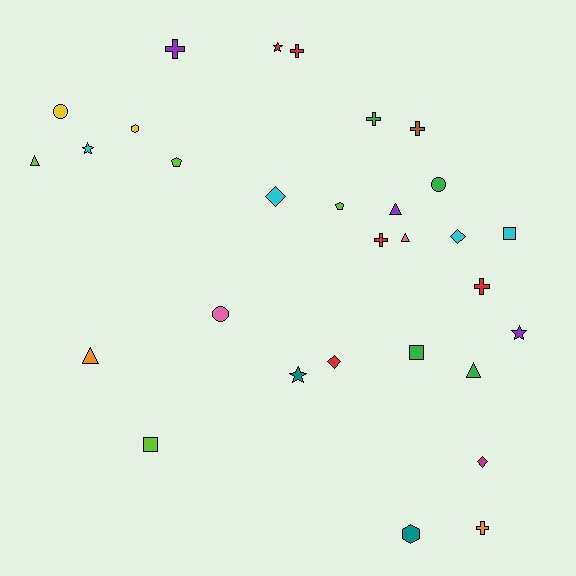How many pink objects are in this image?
There are 2 pink objects.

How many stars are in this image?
There are 4 stars.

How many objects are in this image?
There are 30 objects.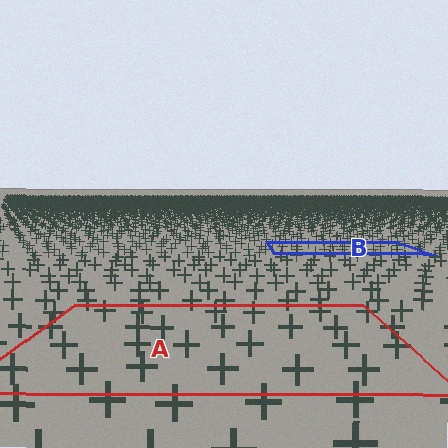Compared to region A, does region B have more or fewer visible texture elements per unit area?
Region B has more texture elements per unit area — they are packed more densely because it is farther away.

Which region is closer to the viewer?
Region A is closer. The texture elements there are larger and more spread out.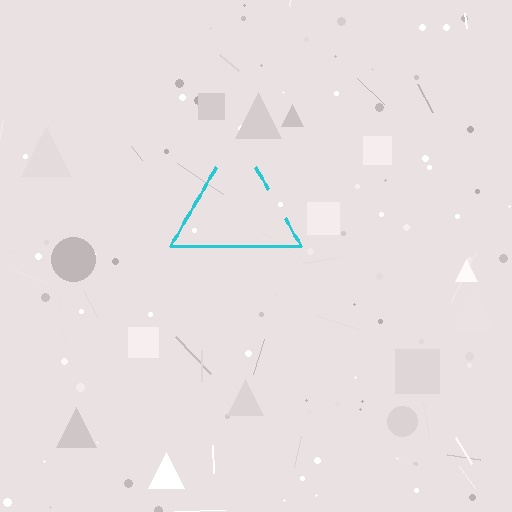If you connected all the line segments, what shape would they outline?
They would outline a triangle.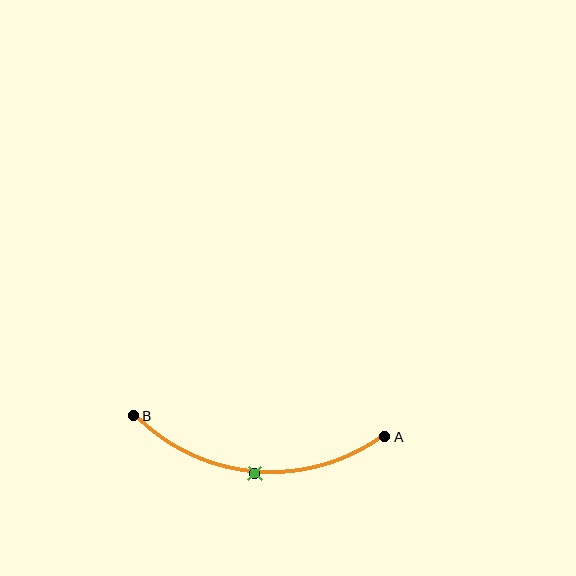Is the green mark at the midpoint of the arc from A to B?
Yes. The green mark lies on the arc at equal arc-length from both A and B — it is the arc midpoint.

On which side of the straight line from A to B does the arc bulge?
The arc bulges below the straight line connecting A and B.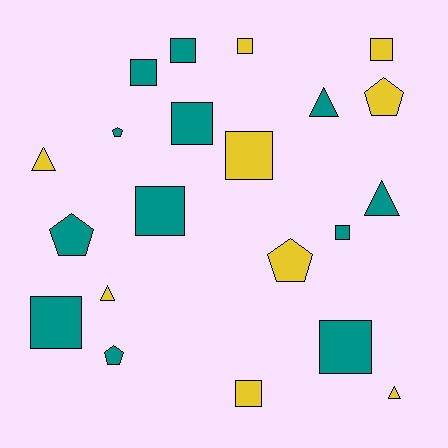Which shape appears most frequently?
Square, with 11 objects.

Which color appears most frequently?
Teal, with 12 objects.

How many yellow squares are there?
There are 4 yellow squares.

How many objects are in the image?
There are 21 objects.